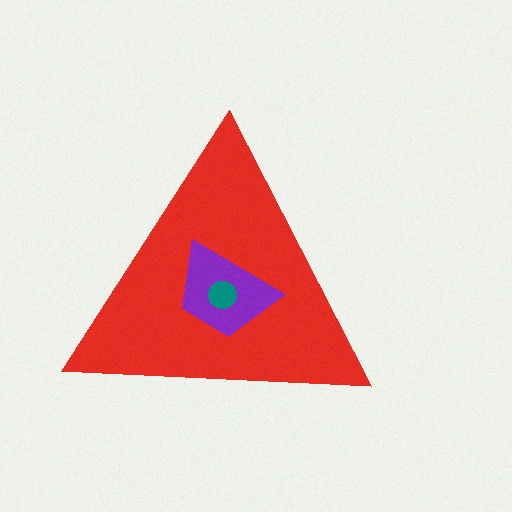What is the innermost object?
The teal circle.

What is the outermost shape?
The red triangle.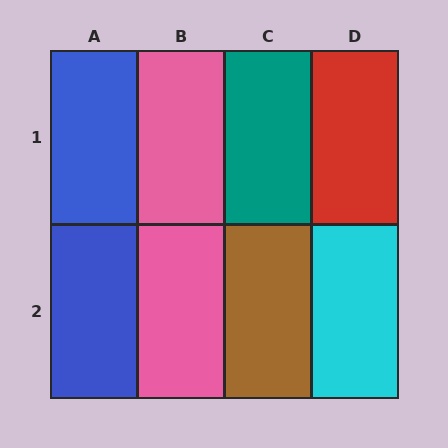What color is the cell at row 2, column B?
Pink.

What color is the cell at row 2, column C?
Brown.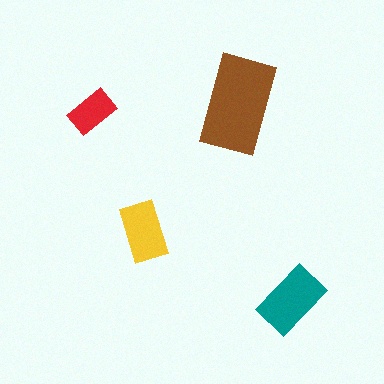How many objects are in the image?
There are 4 objects in the image.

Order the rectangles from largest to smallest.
the brown one, the teal one, the yellow one, the red one.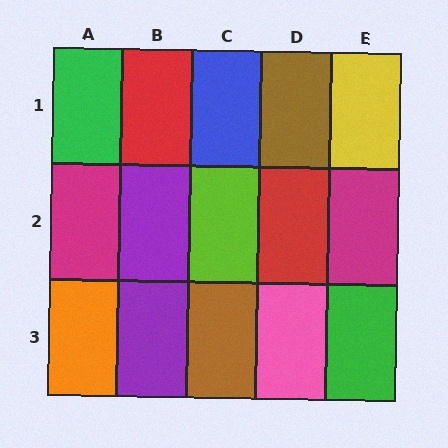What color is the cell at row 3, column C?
Brown.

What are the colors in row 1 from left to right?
Green, red, blue, brown, yellow.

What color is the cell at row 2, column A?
Magenta.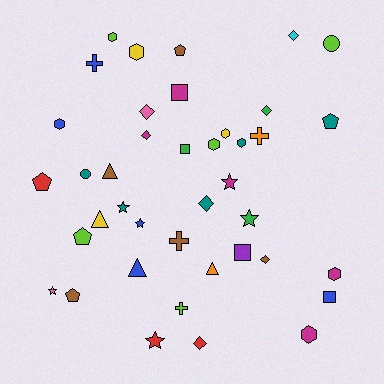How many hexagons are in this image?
There are 8 hexagons.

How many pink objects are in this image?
There are 2 pink objects.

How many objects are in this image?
There are 40 objects.